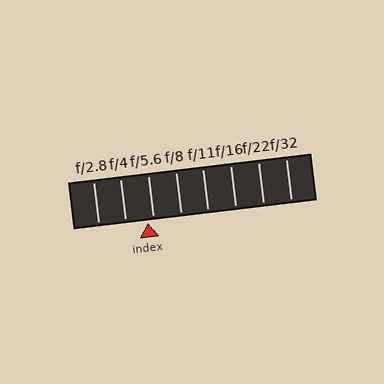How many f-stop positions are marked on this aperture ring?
There are 8 f-stop positions marked.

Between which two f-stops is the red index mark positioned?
The index mark is between f/4 and f/5.6.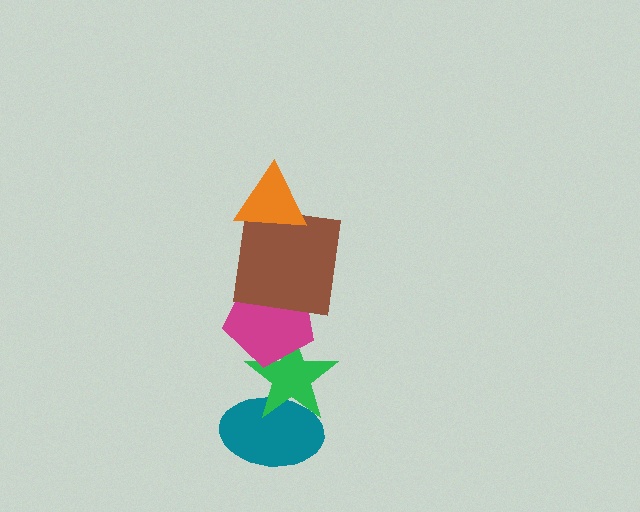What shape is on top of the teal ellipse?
The green star is on top of the teal ellipse.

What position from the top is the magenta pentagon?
The magenta pentagon is 3rd from the top.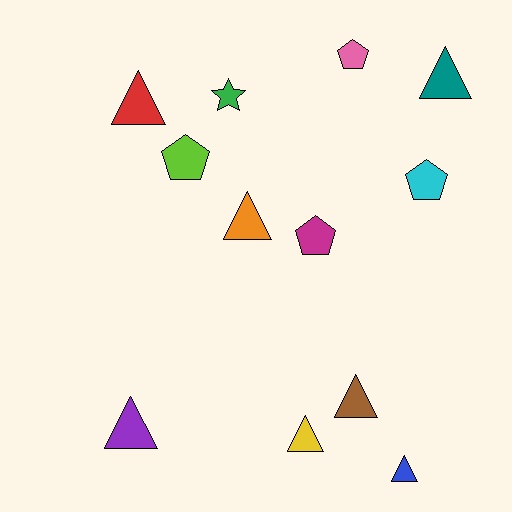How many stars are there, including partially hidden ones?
There is 1 star.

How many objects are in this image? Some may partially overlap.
There are 12 objects.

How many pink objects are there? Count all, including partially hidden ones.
There is 1 pink object.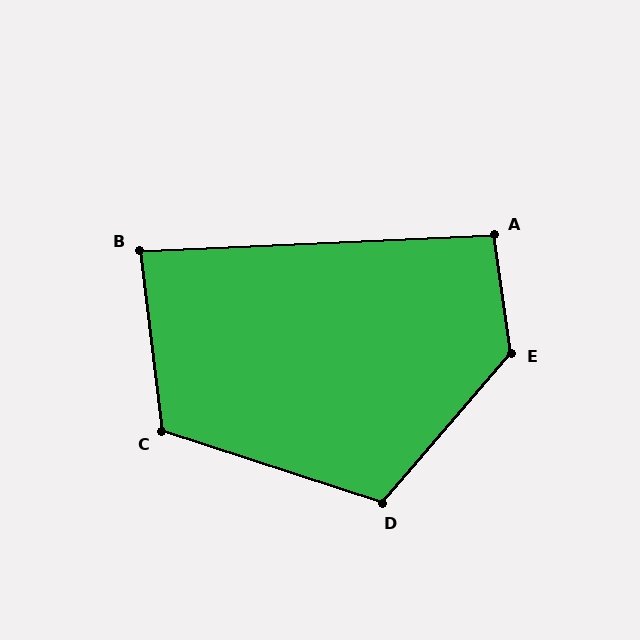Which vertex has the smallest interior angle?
B, at approximately 85 degrees.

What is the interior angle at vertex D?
Approximately 113 degrees (obtuse).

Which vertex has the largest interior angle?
E, at approximately 131 degrees.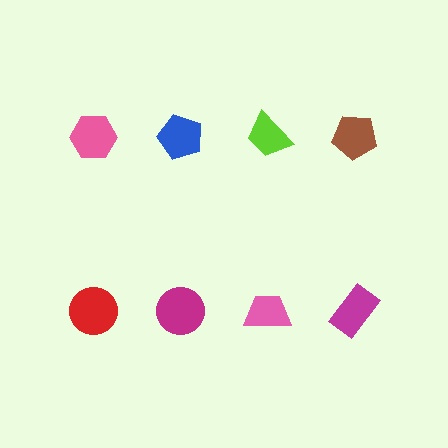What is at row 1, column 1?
A pink hexagon.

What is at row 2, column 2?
A magenta circle.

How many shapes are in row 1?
4 shapes.